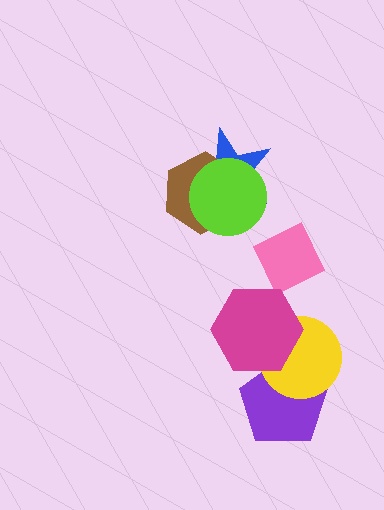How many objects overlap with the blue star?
2 objects overlap with the blue star.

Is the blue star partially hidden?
Yes, it is partially covered by another shape.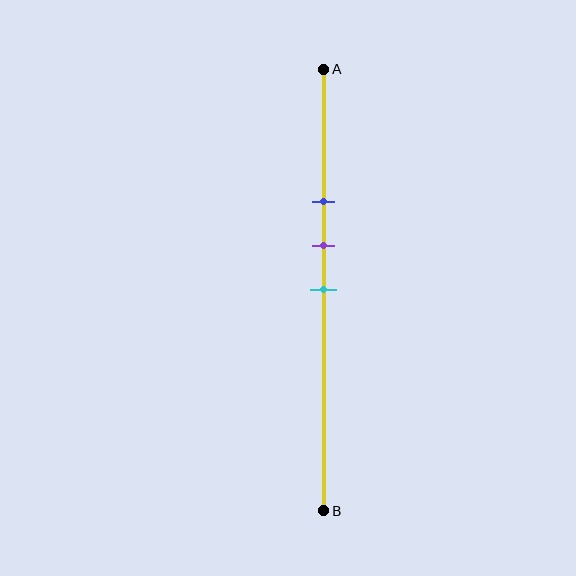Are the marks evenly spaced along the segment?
Yes, the marks are approximately evenly spaced.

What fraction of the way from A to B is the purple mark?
The purple mark is approximately 40% (0.4) of the way from A to B.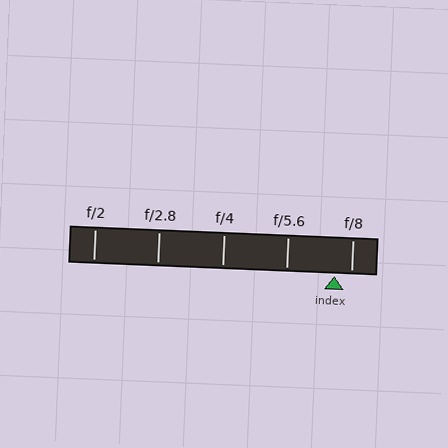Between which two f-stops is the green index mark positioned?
The index mark is between f/5.6 and f/8.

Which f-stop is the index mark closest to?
The index mark is closest to f/8.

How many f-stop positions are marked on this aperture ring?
There are 5 f-stop positions marked.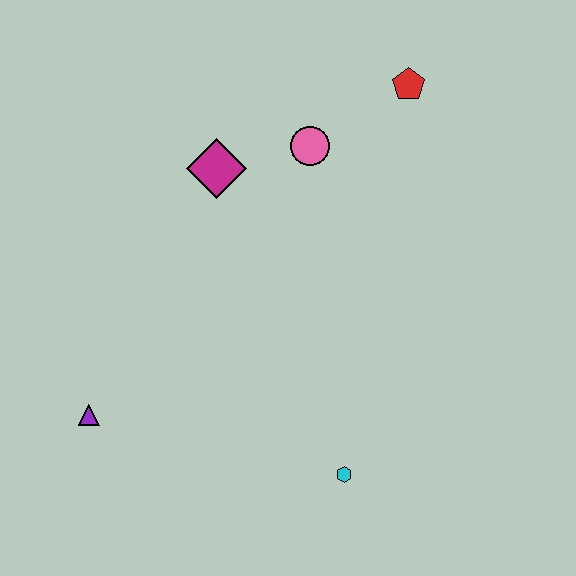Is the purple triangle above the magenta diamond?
No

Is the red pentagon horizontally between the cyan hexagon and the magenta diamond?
No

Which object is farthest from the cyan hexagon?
The red pentagon is farthest from the cyan hexagon.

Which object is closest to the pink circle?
The magenta diamond is closest to the pink circle.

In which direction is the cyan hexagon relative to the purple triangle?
The cyan hexagon is to the right of the purple triangle.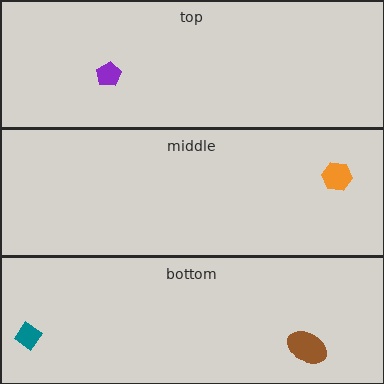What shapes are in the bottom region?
The teal diamond, the brown ellipse.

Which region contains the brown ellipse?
The bottom region.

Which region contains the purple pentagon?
The top region.